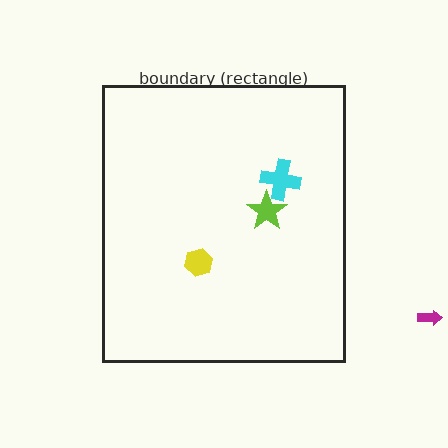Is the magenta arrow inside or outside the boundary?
Outside.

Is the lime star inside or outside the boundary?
Inside.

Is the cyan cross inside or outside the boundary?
Inside.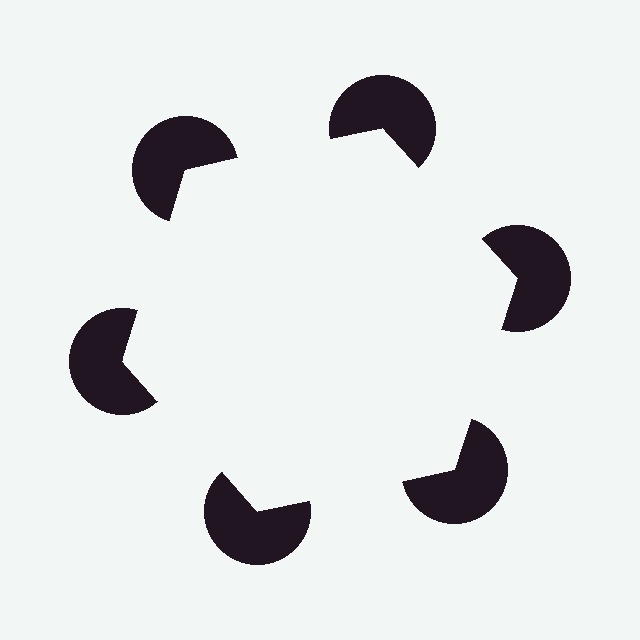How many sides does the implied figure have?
6 sides.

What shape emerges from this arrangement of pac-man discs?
An illusory hexagon — its edges are inferred from the aligned wedge cuts in the pac-man discs, not physically drawn.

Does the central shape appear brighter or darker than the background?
It typically appears slightly brighter than the background, even though no actual brightness change is drawn.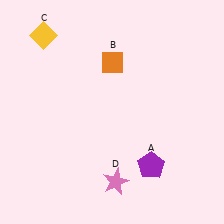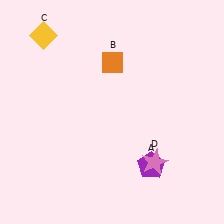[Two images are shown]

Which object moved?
The pink star (D) moved right.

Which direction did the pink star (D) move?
The pink star (D) moved right.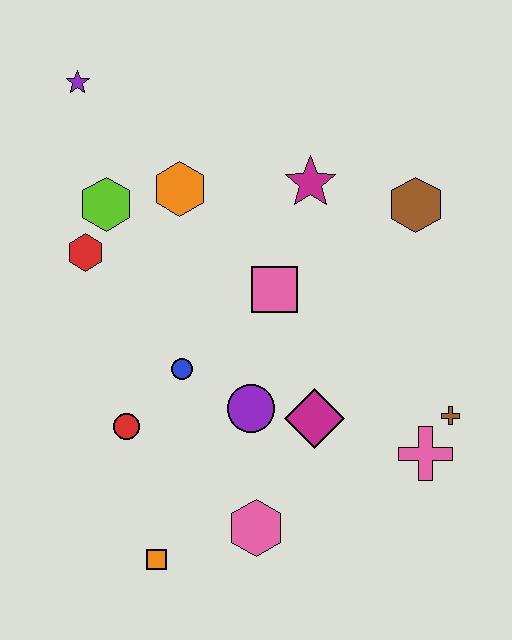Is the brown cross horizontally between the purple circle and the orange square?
No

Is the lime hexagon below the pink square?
No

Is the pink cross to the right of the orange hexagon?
Yes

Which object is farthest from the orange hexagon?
The orange square is farthest from the orange hexagon.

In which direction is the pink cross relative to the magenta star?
The pink cross is below the magenta star.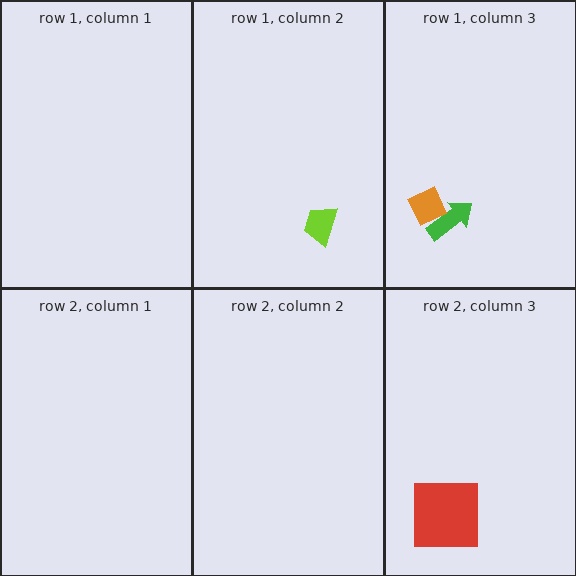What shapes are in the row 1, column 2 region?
The lime trapezoid.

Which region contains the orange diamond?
The row 1, column 3 region.